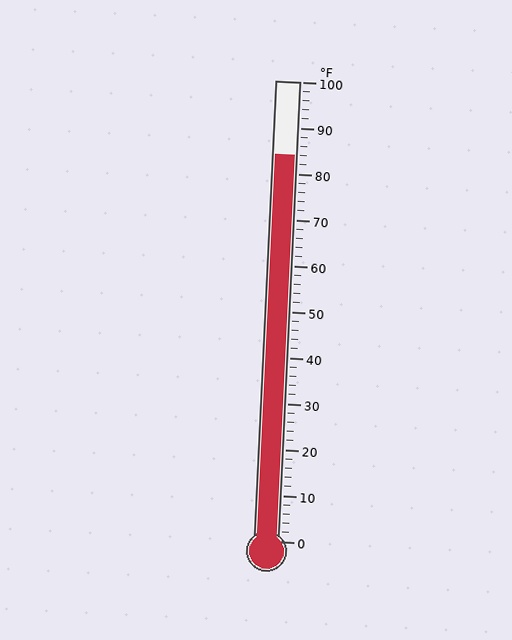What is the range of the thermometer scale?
The thermometer scale ranges from 0°F to 100°F.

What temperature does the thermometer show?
The thermometer shows approximately 84°F.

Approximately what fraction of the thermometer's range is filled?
The thermometer is filled to approximately 85% of its range.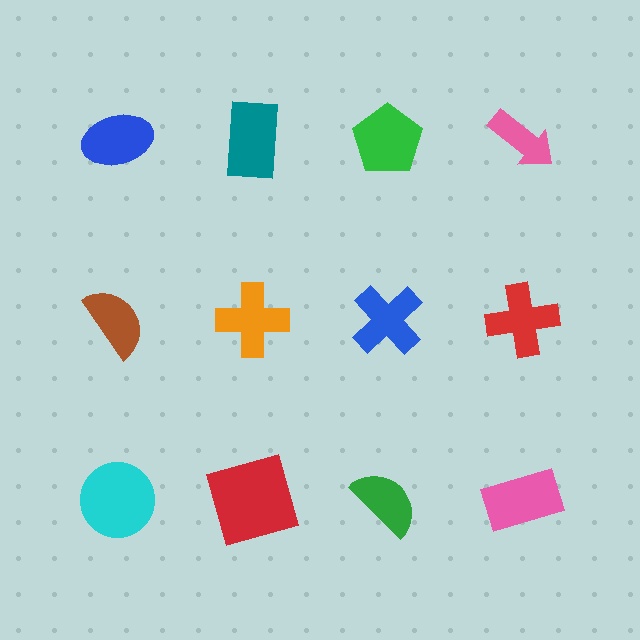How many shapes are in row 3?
4 shapes.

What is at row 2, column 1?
A brown semicircle.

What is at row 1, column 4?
A pink arrow.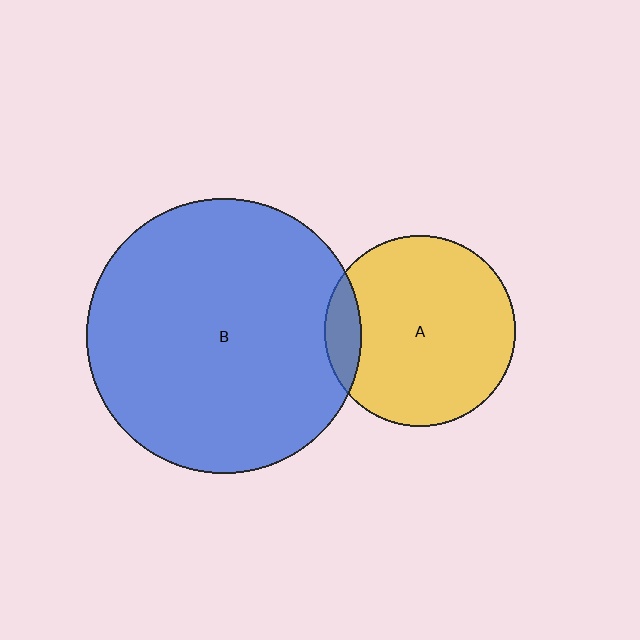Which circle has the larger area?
Circle B (blue).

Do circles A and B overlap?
Yes.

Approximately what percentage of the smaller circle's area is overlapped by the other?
Approximately 10%.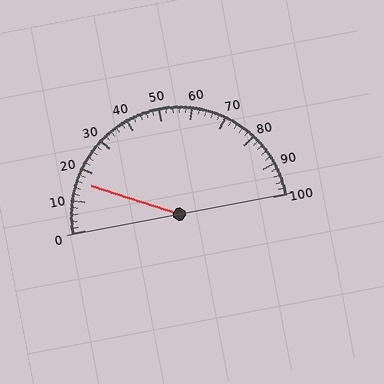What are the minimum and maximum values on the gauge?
The gauge ranges from 0 to 100.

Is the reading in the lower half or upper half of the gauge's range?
The reading is in the lower half of the range (0 to 100).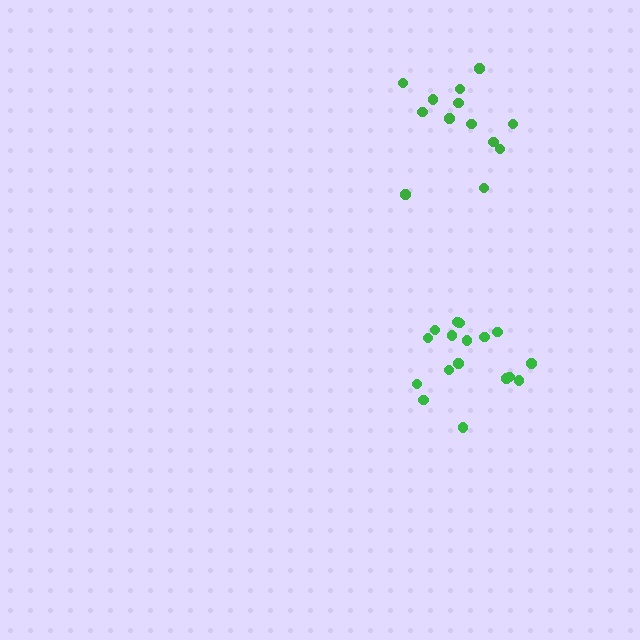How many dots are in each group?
Group 1: 13 dots, Group 2: 17 dots (30 total).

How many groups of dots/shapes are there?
There are 2 groups.